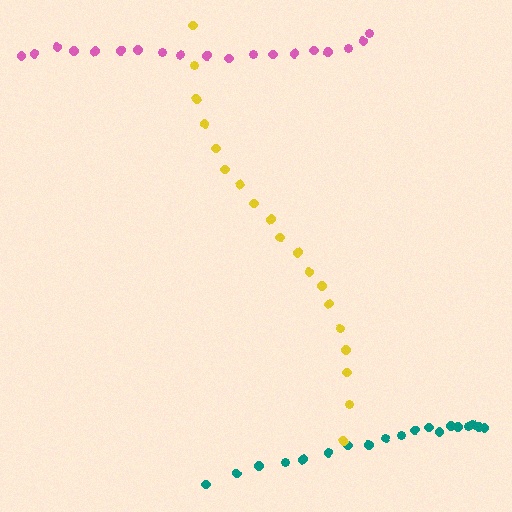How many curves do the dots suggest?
There are 3 distinct paths.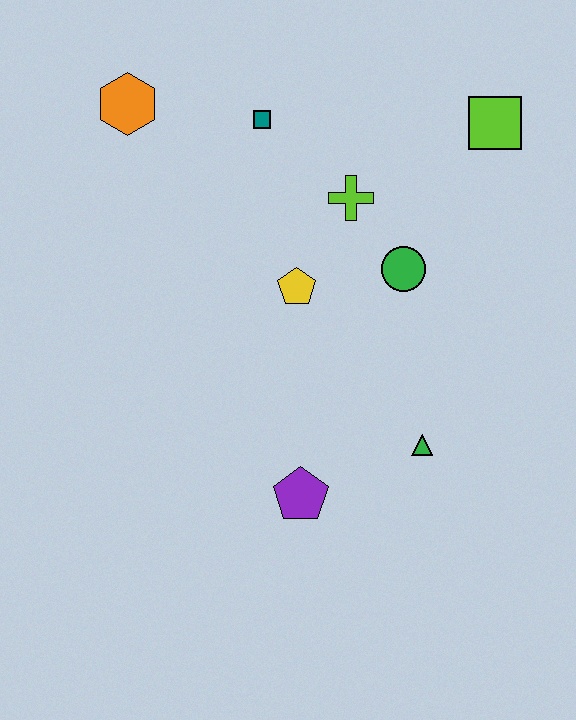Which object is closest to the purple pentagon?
The green triangle is closest to the purple pentagon.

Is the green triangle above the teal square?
No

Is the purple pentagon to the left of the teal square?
No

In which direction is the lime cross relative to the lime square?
The lime cross is to the left of the lime square.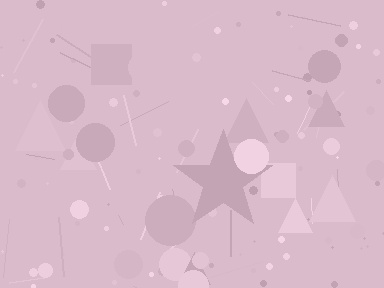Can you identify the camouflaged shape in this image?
The camouflaged shape is a star.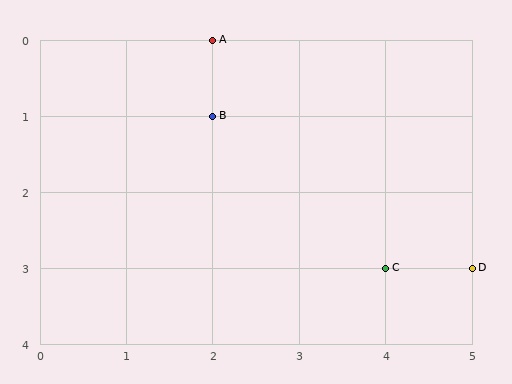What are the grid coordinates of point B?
Point B is at grid coordinates (2, 1).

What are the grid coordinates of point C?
Point C is at grid coordinates (4, 3).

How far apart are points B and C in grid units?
Points B and C are 2 columns and 2 rows apart (about 2.8 grid units diagonally).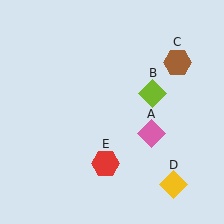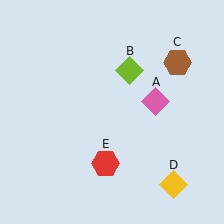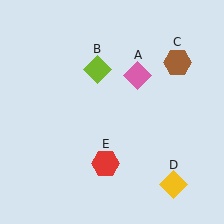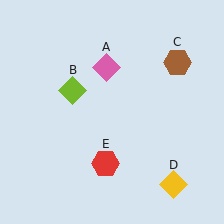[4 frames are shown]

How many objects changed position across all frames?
2 objects changed position: pink diamond (object A), lime diamond (object B).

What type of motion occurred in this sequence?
The pink diamond (object A), lime diamond (object B) rotated counterclockwise around the center of the scene.